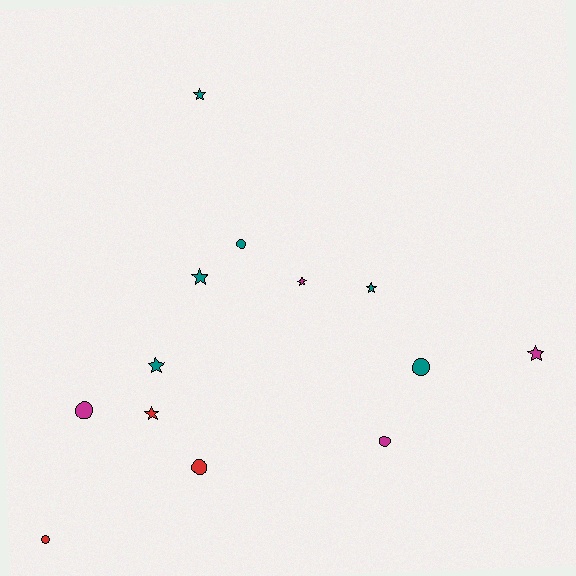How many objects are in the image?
There are 13 objects.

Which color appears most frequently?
Teal, with 6 objects.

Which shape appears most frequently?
Star, with 7 objects.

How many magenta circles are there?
There are 2 magenta circles.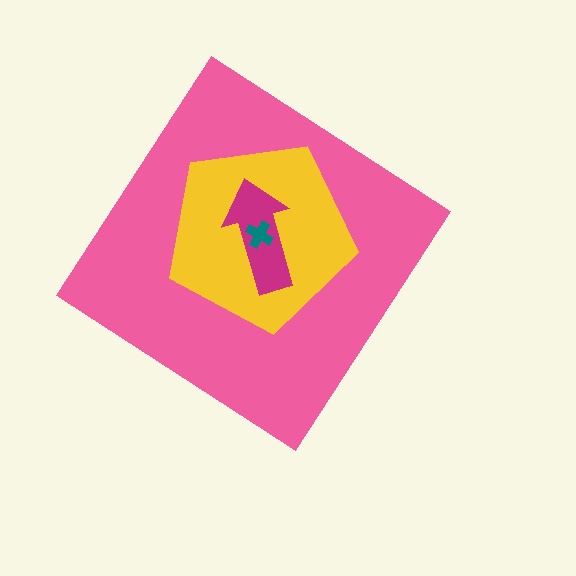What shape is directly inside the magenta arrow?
The teal cross.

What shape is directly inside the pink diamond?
The yellow pentagon.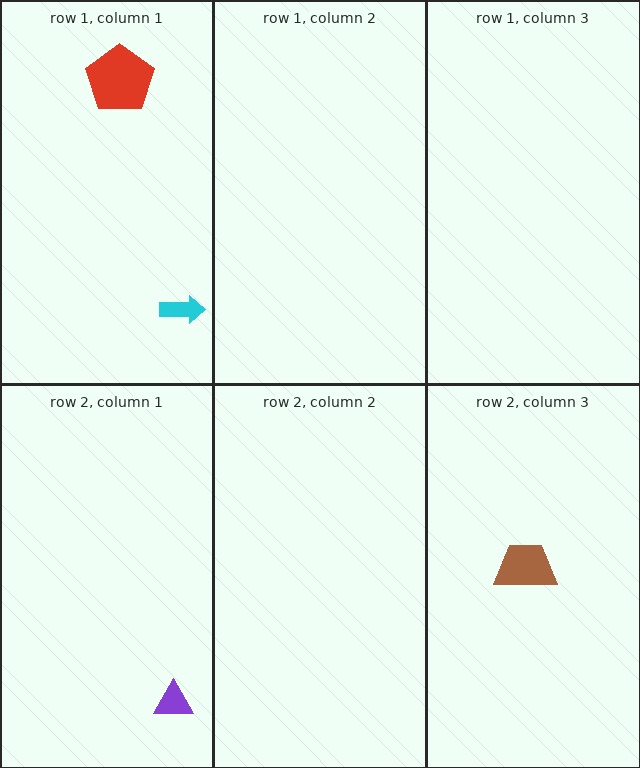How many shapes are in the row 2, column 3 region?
1.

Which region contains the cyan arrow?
The row 1, column 1 region.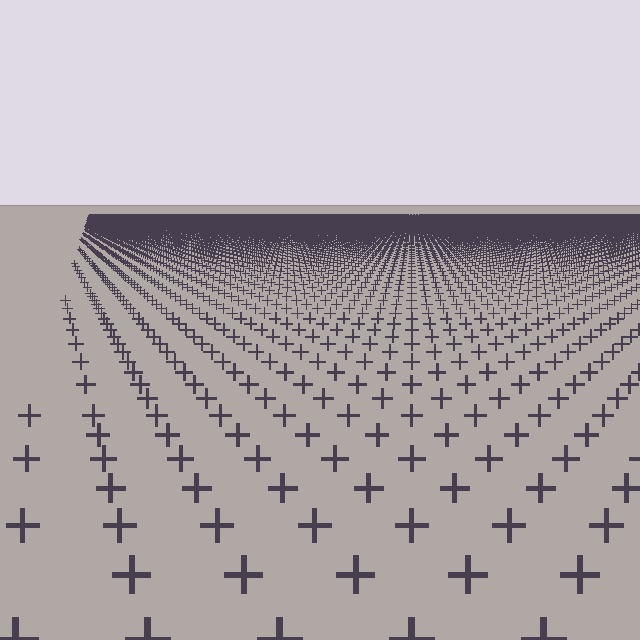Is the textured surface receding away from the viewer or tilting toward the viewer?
The surface is receding away from the viewer. Texture elements get smaller and denser toward the top.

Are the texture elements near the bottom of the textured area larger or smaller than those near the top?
Larger. Near the bottom, elements are closer to the viewer and appear at a bigger on-screen size.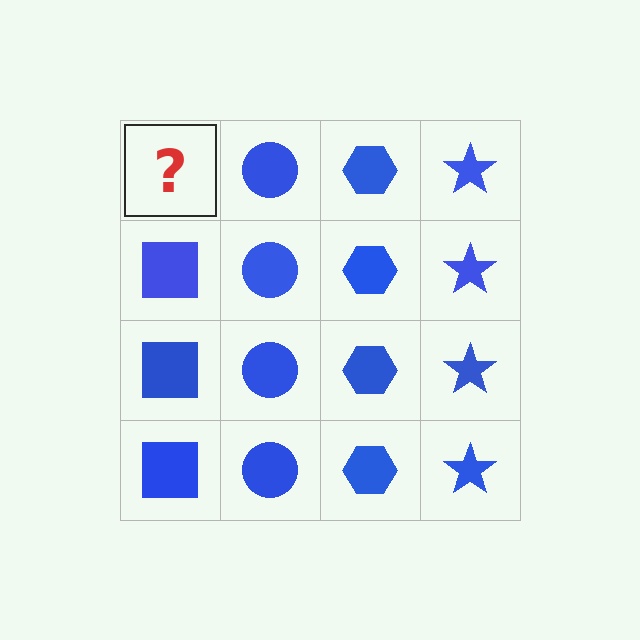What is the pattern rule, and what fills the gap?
The rule is that each column has a consistent shape. The gap should be filled with a blue square.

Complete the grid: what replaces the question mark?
The question mark should be replaced with a blue square.